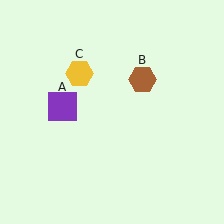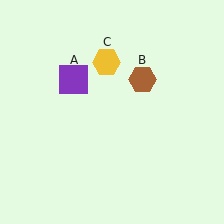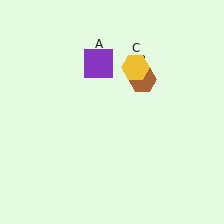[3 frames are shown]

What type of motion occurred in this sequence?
The purple square (object A), yellow hexagon (object C) rotated clockwise around the center of the scene.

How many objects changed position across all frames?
2 objects changed position: purple square (object A), yellow hexagon (object C).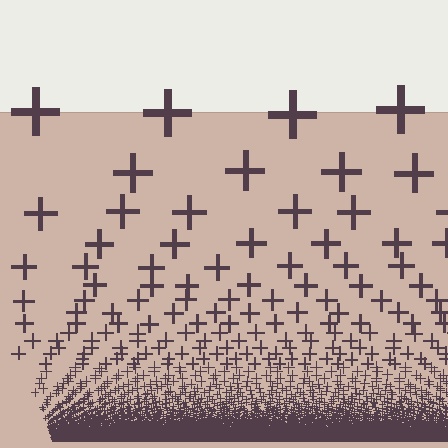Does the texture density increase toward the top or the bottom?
Density increases toward the bottom.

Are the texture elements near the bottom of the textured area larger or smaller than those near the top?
Smaller. The gradient is inverted — elements near the bottom are smaller and denser.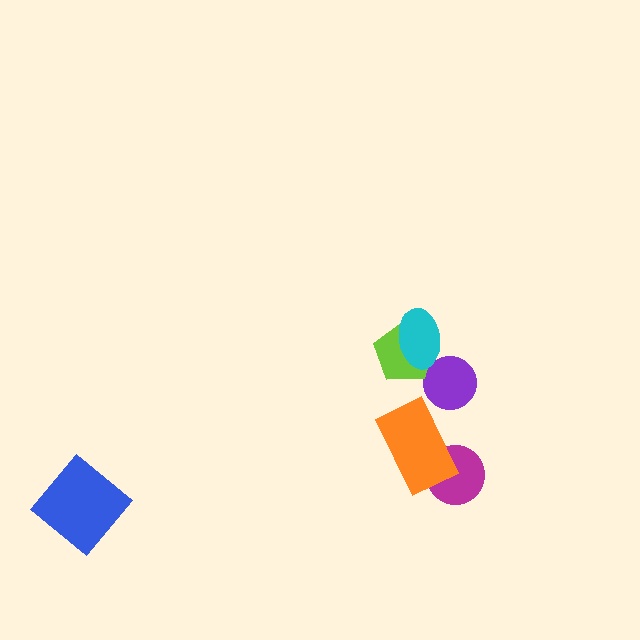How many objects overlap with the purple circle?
0 objects overlap with the purple circle.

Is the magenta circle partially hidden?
Yes, it is partially covered by another shape.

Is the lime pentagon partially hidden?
Yes, it is partially covered by another shape.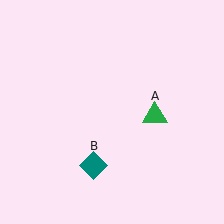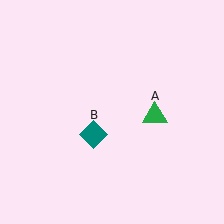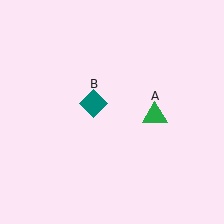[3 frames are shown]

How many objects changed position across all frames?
1 object changed position: teal diamond (object B).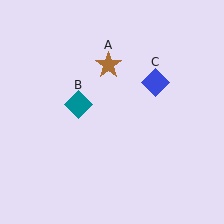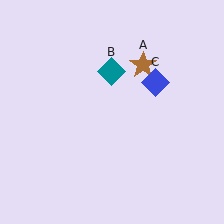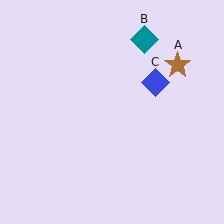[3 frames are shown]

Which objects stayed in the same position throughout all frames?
Blue diamond (object C) remained stationary.